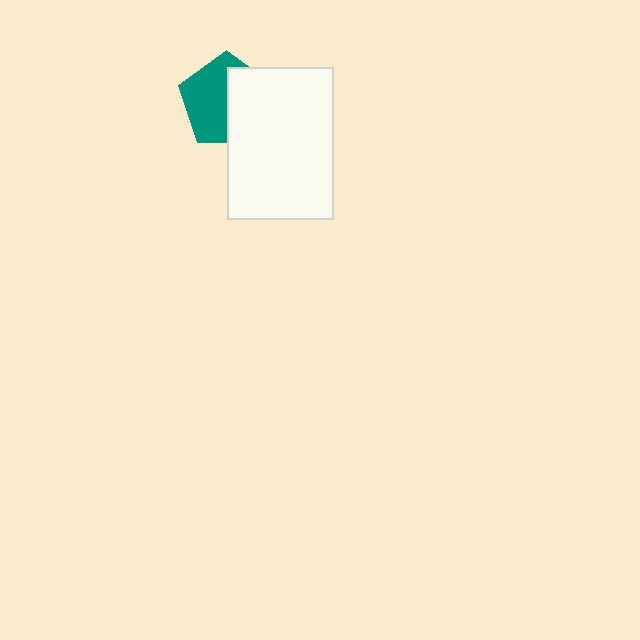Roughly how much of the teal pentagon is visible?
About half of it is visible (roughly 54%).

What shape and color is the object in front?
The object in front is a white rectangle.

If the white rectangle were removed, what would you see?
You would see the complete teal pentagon.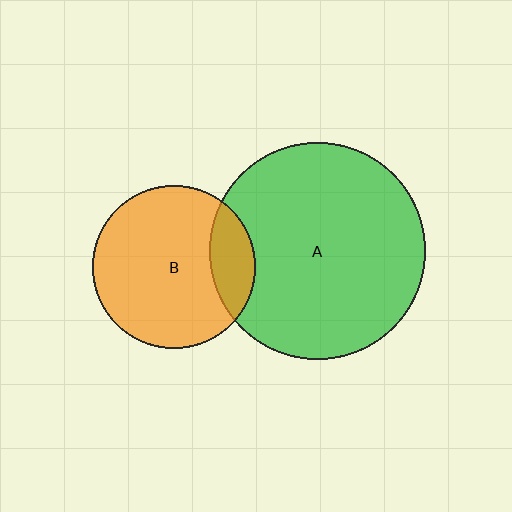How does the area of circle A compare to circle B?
Approximately 1.8 times.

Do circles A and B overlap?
Yes.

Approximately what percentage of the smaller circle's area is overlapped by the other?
Approximately 20%.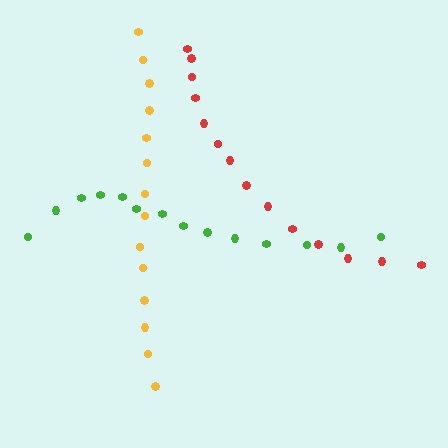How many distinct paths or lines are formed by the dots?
There are 3 distinct paths.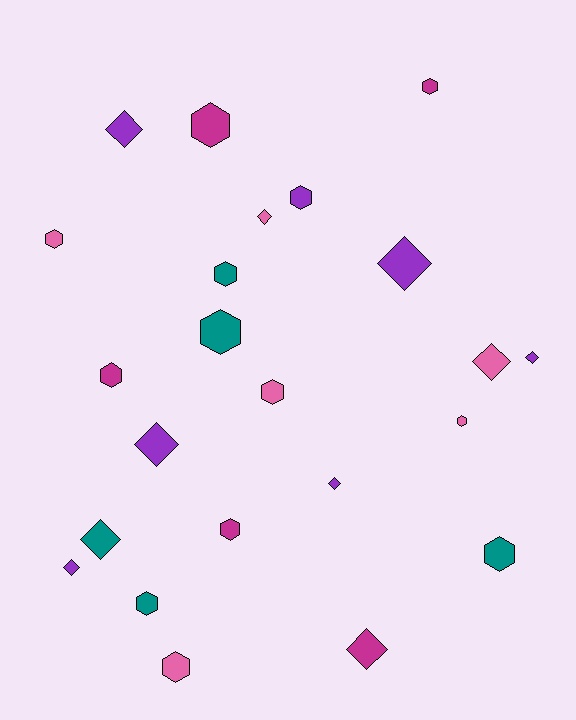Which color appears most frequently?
Purple, with 7 objects.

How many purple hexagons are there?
There is 1 purple hexagon.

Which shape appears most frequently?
Hexagon, with 13 objects.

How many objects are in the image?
There are 23 objects.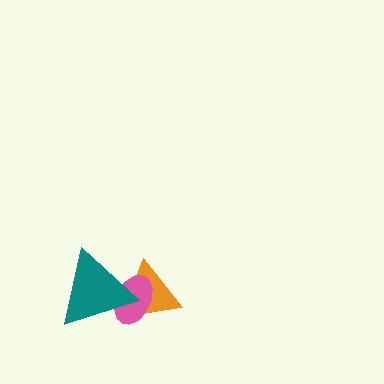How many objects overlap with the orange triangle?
2 objects overlap with the orange triangle.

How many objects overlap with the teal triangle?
2 objects overlap with the teal triangle.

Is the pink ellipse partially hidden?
Yes, it is partially covered by another shape.